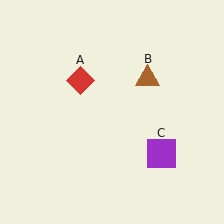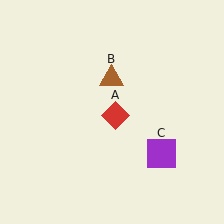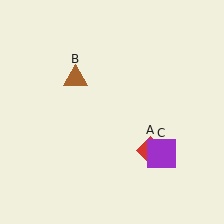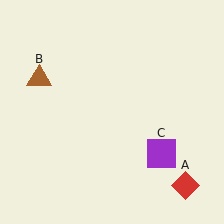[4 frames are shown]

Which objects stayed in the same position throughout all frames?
Purple square (object C) remained stationary.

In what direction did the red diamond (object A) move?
The red diamond (object A) moved down and to the right.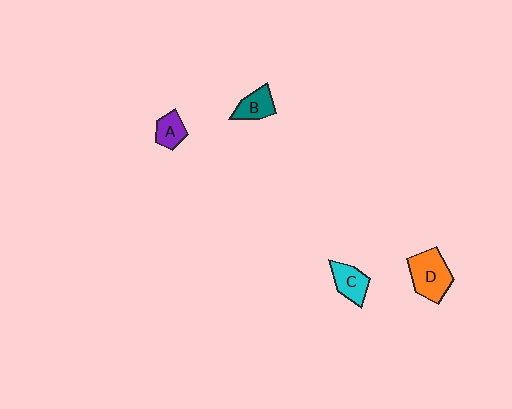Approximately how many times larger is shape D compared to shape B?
Approximately 1.7 times.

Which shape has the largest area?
Shape D (orange).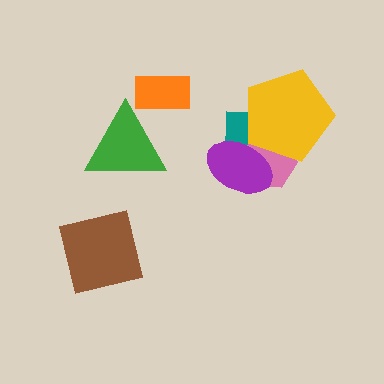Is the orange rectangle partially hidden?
Yes, it is partially covered by another shape.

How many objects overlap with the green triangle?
1 object overlaps with the green triangle.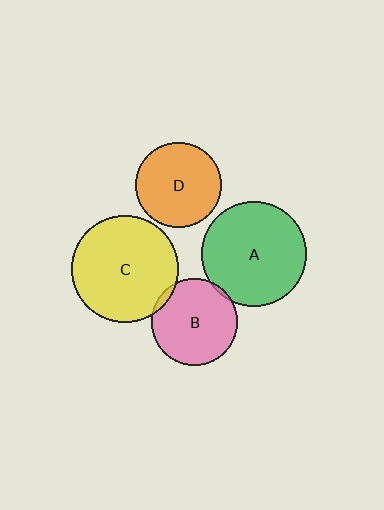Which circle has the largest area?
Circle C (yellow).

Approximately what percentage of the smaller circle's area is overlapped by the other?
Approximately 5%.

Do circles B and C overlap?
Yes.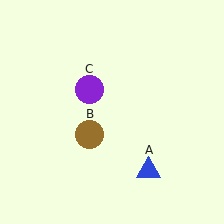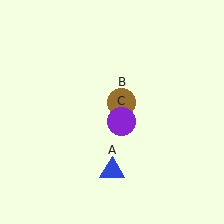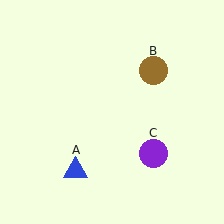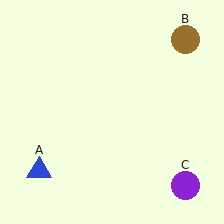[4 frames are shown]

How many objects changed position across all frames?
3 objects changed position: blue triangle (object A), brown circle (object B), purple circle (object C).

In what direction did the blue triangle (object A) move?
The blue triangle (object A) moved left.